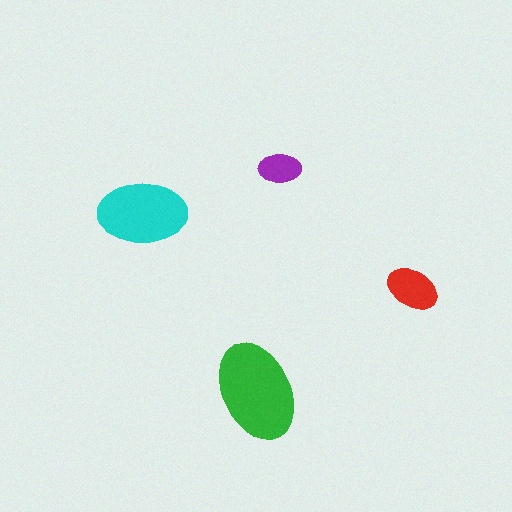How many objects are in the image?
There are 4 objects in the image.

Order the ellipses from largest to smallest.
the green one, the cyan one, the red one, the purple one.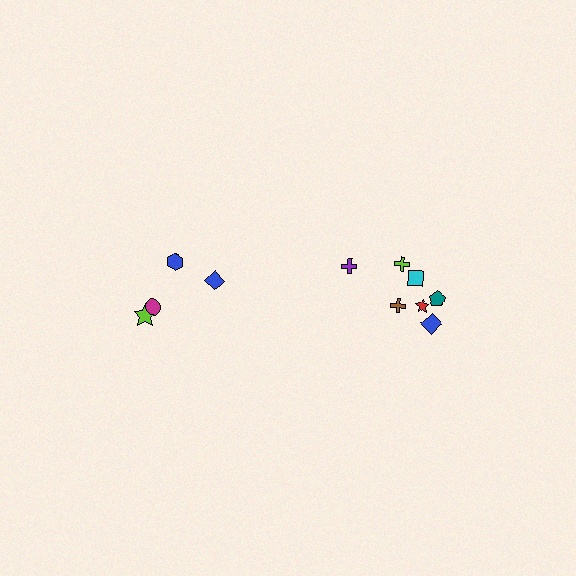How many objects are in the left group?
There are 4 objects.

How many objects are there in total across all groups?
There are 11 objects.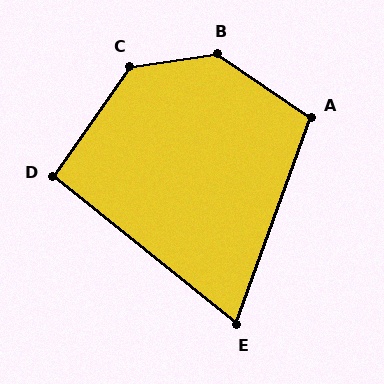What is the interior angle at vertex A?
Approximately 105 degrees (obtuse).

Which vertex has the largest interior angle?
B, at approximately 138 degrees.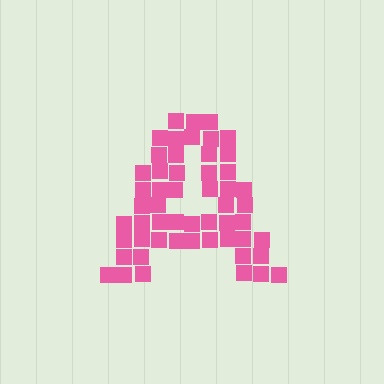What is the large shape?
The large shape is the letter A.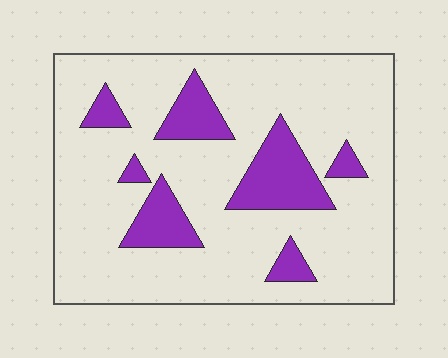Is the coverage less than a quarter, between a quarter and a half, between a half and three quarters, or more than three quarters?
Less than a quarter.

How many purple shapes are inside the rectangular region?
7.